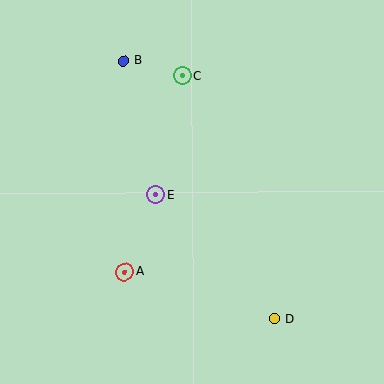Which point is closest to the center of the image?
Point E at (156, 195) is closest to the center.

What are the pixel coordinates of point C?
Point C is at (182, 76).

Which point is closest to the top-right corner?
Point C is closest to the top-right corner.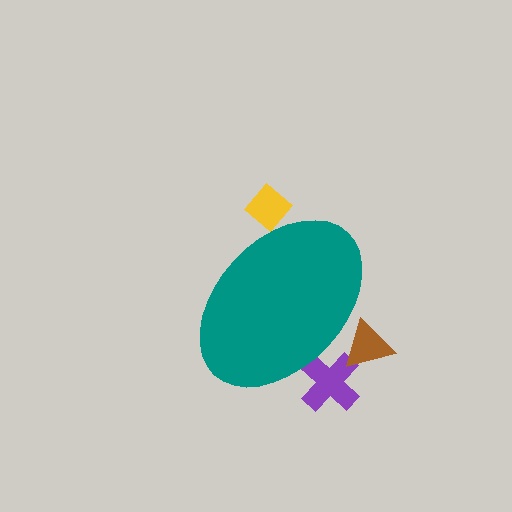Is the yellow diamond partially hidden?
Yes, the yellow diamond is partially hidden behind the teal ellipse.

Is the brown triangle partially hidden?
Yes, the brown triangle is partially hidden behind the teal ellipse.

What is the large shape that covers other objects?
A teal ellipse.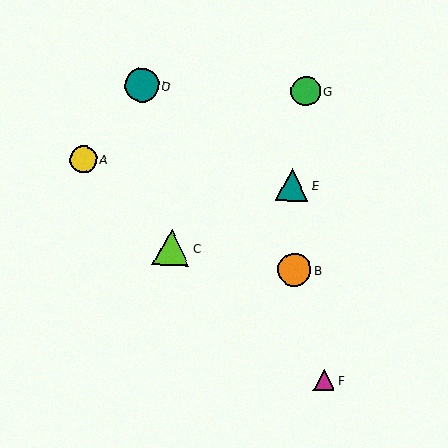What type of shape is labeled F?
Shape F is a magenta triangle.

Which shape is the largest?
The lime triangle (labeled C) is the largest.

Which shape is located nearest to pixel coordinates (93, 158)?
The yellow circle (labeled A) at (83, 159) is nearest to that location.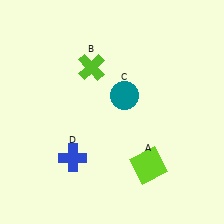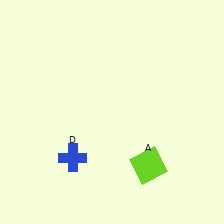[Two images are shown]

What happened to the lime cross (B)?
The lime cross (B) was removed in Image 2. It was in the top-left area of Image 1.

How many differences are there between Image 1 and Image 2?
There are 2 differences between the two images.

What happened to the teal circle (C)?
The teal circle (C) was removed in Image 2. It was in the top-right area of Image 1.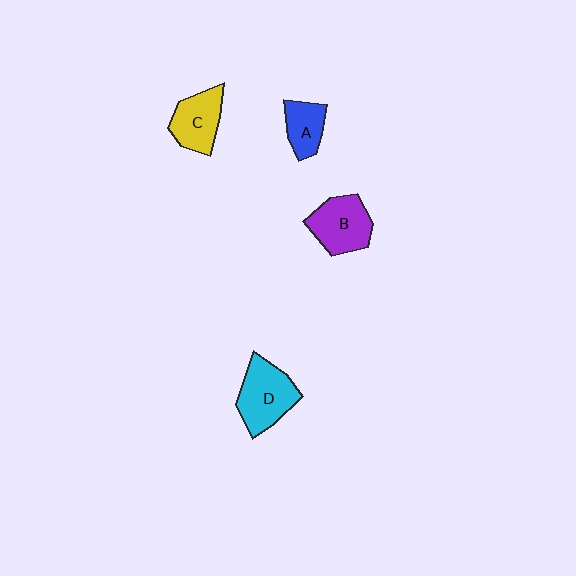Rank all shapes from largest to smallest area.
From largest to smallest: D (cyan), B (purple), C (yellow), A (blue).